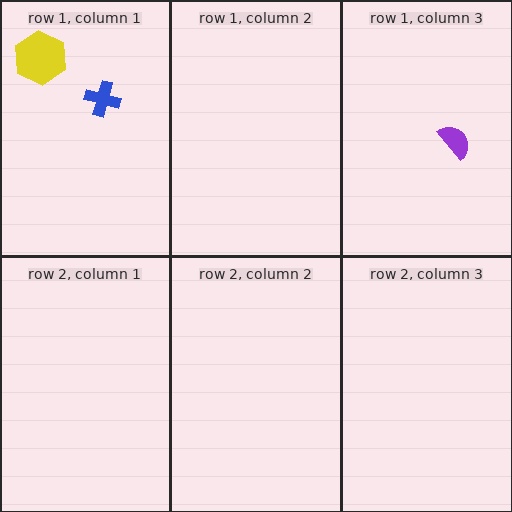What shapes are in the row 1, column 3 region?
The purple semicircle.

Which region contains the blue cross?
The row 1, column 1 region.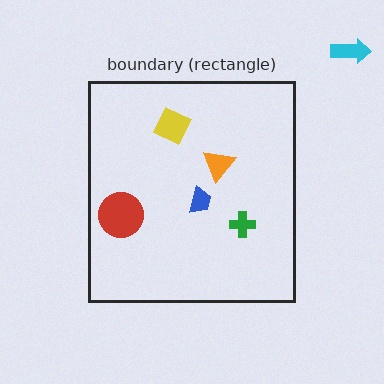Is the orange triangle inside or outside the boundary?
Inside.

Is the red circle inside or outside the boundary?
Inside.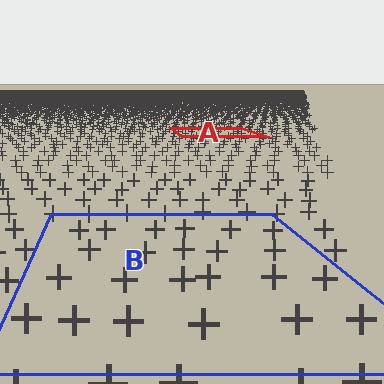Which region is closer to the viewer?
Region B is closer. The texture elements there are larger and more spread out.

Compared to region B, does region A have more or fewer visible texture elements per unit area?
Region A has more texture elements per unit area — they are packed more densely because it is farther away.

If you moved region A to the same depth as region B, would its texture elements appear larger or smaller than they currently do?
They would appear larger. At a closer depth, the same texture elements are projected at a bigger on-screen size.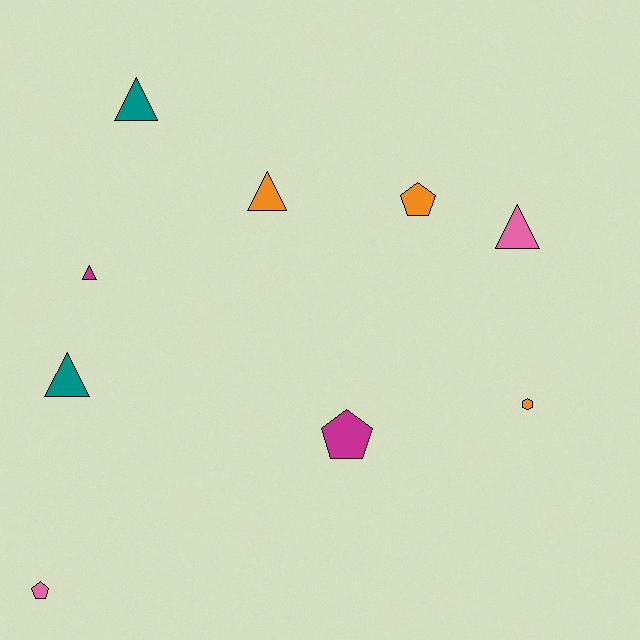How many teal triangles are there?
There are 2 teal triangles.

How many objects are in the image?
There are 9 objects.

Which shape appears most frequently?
Triangle, with 5 objects.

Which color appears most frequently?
Orange, with 3 objects.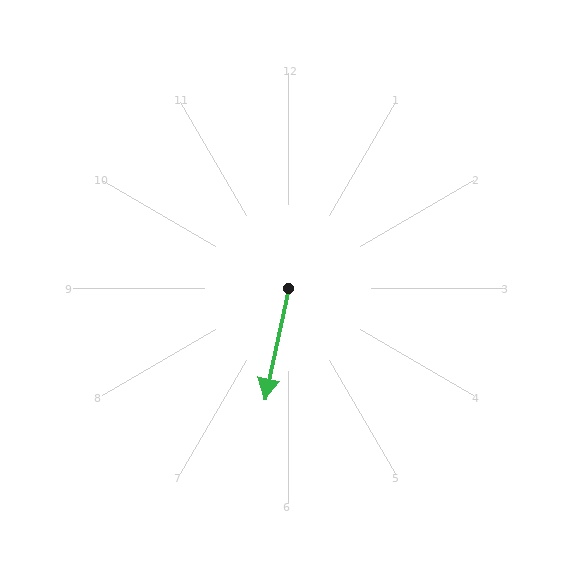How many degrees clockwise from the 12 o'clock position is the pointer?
Approximately 192 degrees.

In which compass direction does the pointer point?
South.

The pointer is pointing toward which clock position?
Roughly 6 o'clock.